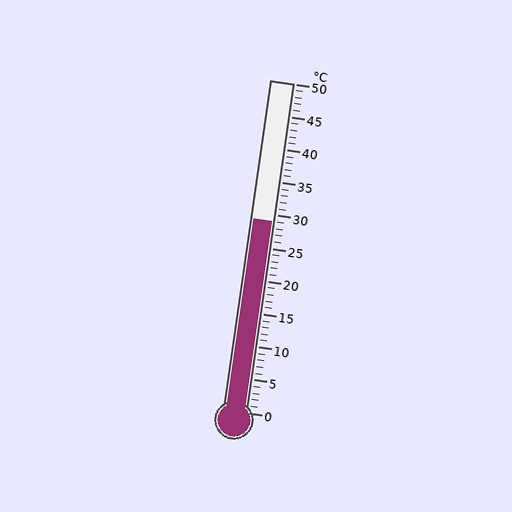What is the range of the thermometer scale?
The thermometer scale ranges from 0°C to 50°C.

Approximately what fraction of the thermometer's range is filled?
The thermometer is filled to approximately 60% of its range.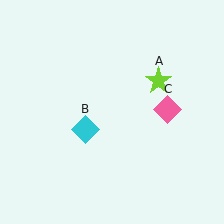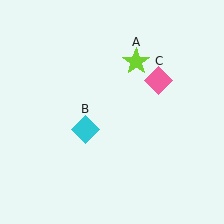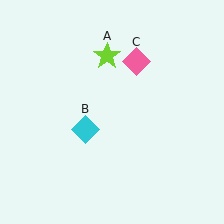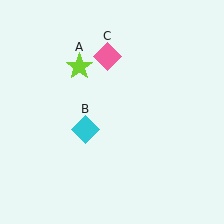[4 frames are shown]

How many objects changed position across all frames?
2 objects changed position: lime star (object A), pink diamond (object C).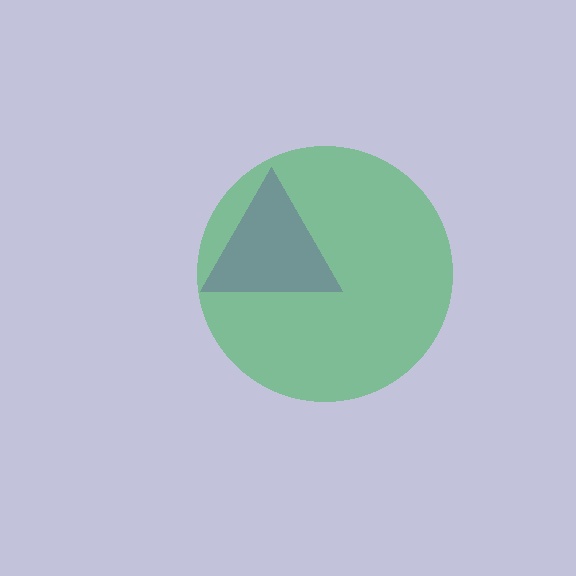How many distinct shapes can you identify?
There are 2 distinct shapes: a purple triangle, a green circle.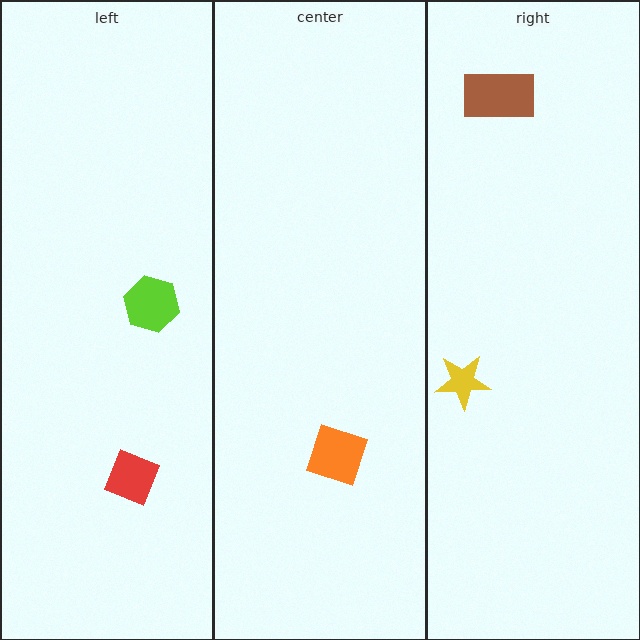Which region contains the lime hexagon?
The left region.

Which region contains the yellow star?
The right region.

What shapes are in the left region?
The red square, the lime hexagon.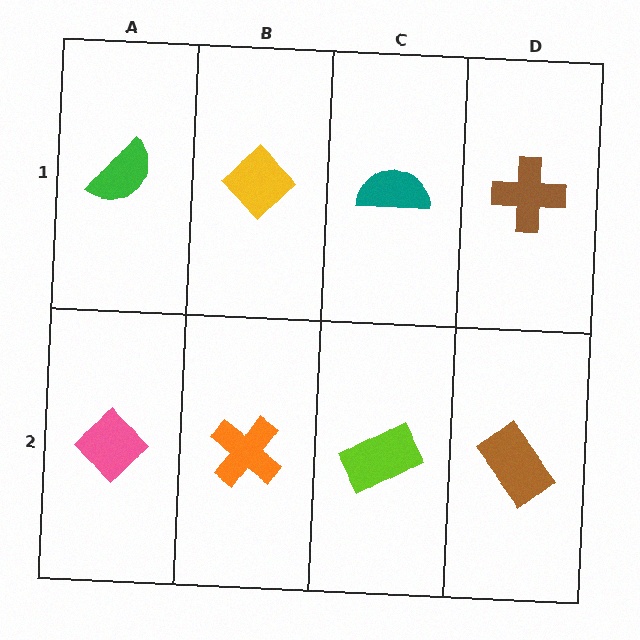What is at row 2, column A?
A pink diamond.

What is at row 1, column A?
A green semicircle.